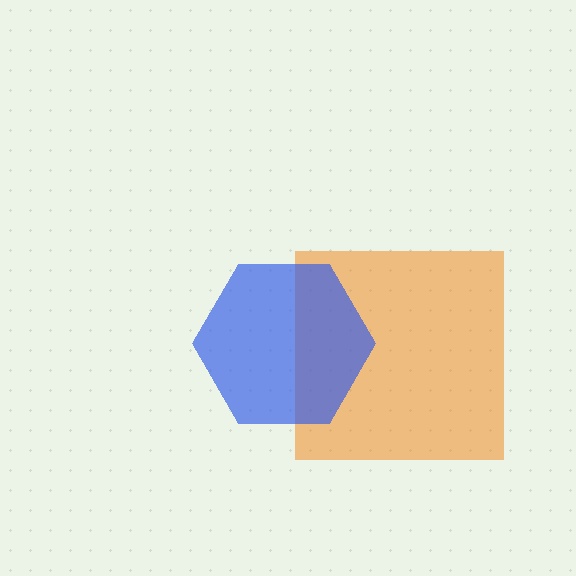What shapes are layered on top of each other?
The layered shapes are: an orange square, a blue hexagon.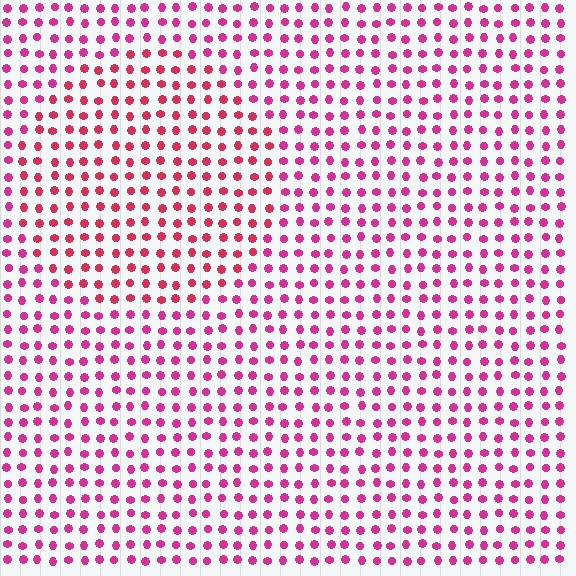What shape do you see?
I see a circle.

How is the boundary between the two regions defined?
The boundary is defined purely by a slight shift in hue (about 23 degrees). Spacing, size, and orientation are identical on both sides.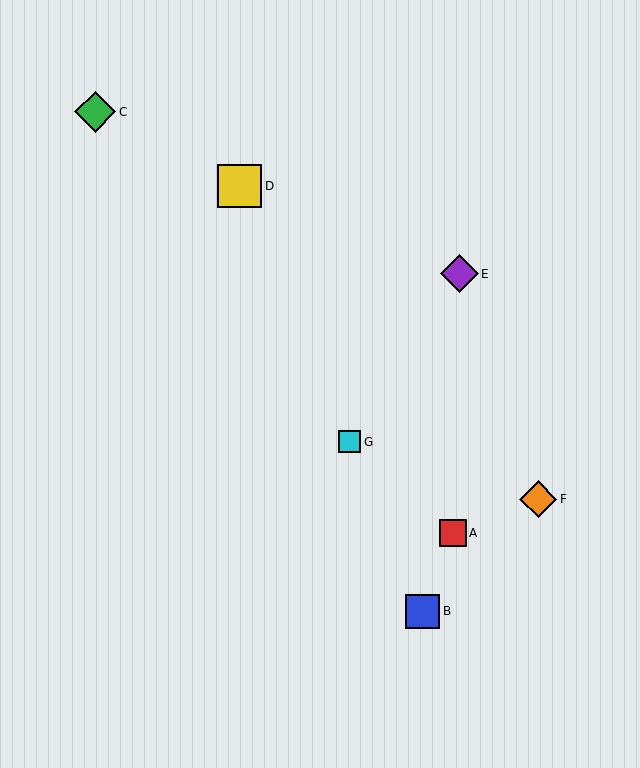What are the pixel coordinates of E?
Object E is at (459, 274).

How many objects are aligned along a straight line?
3 objects (B, D, G) are aligned along a straight line.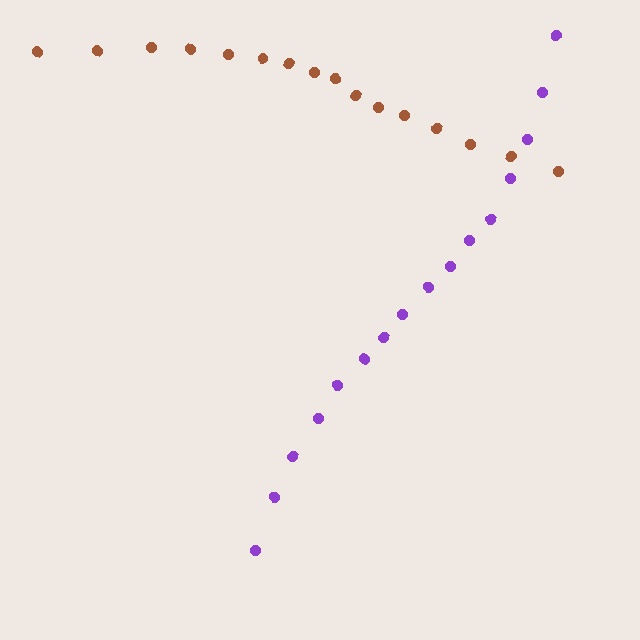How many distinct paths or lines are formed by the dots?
There are 2 distinct paths.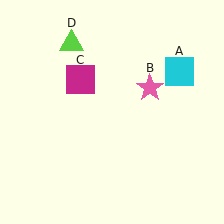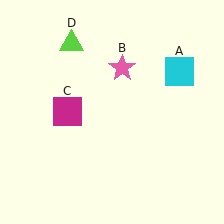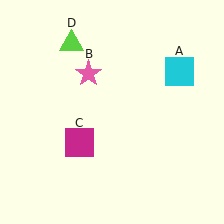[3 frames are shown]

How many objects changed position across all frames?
2 objects changed position: pink star (object B), magenta square (object C).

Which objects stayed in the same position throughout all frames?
Cyan square (object A) and lime triangle (object D) remained stationary.